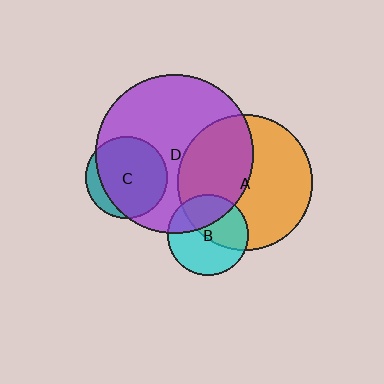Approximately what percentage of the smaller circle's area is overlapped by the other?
Approximately 50%.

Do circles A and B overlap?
Yes.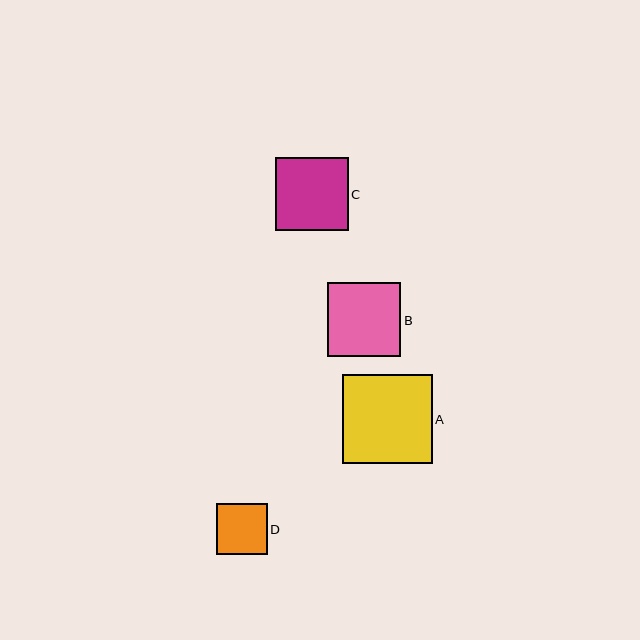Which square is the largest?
Square A is the largest with a size of approximately 89 pixels.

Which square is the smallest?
Square D is the smallest with a size of approximately 51 pixels.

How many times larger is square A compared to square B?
Square A is approximately 1.2 times the size of square B.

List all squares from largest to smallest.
From largest to smallest: A, B, C, D.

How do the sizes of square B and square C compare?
Square B and square C are approximately the same size.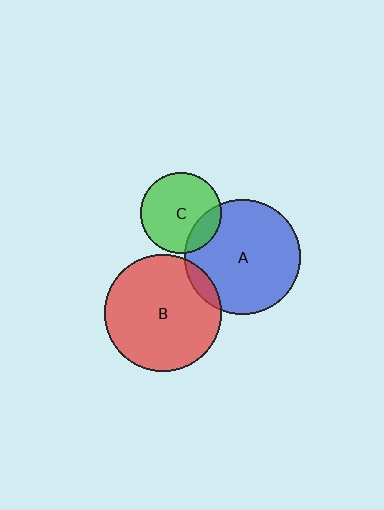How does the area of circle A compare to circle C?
Approximately 2.0 times.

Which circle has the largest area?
Circle B (red).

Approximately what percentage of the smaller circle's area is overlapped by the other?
Approximately 10%.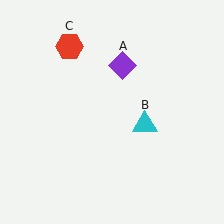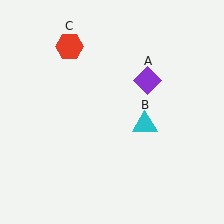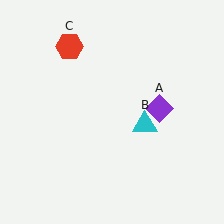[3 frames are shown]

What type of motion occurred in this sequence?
The purple diamond (object A) rotated clockwise around the center of the scene.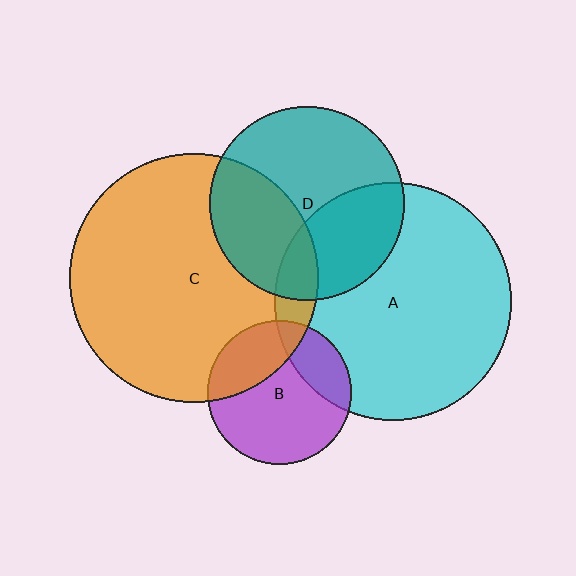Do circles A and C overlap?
Yes.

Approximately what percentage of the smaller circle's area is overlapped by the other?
Approximately 10%.